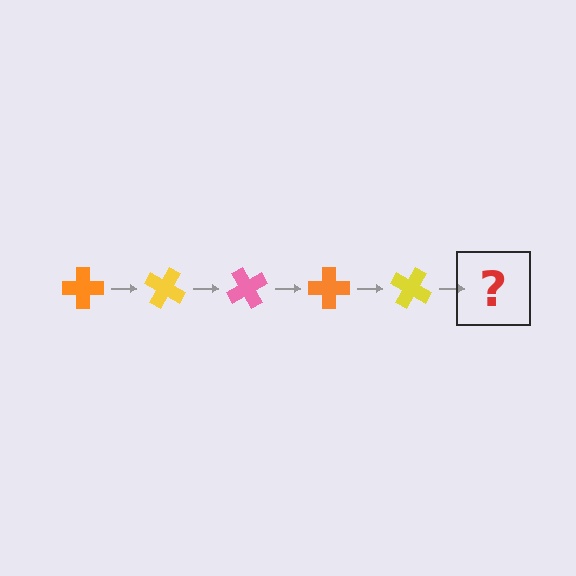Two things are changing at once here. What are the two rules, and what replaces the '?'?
The two rules are that it rotates 30 degrees each step and the color cycles through orange, yellow, and pink. The '?' should be a pink cross, rotated 150 degrees from the start.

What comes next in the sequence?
The next element should be a pink cross, rotated 150 degrees from the start.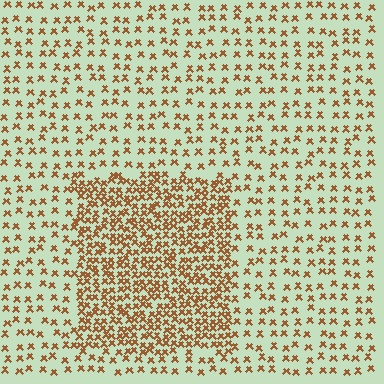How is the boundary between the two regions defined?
The boundary is defined by a change in element density (approximately 2.5x ratio). All elements are the same color, size, and shape.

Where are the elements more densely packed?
The elements are more densely packed inside the rectangle boundary.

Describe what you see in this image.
The image contains small brown elements arranged at two different densities. A rectangle-shaped region is visible where the elements are more densely packed than the surrounding area.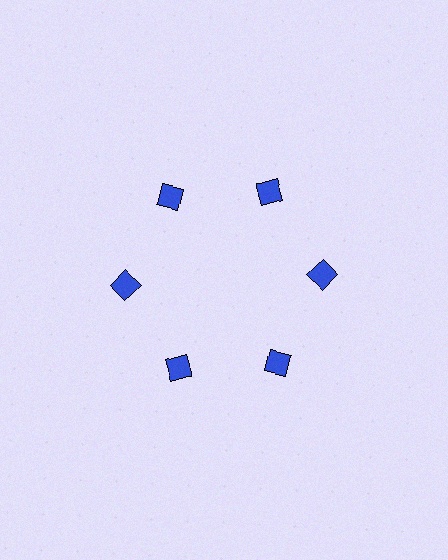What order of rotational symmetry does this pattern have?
This pattern has 6-fold rotational symmetry.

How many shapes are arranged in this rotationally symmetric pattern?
There are 6 shapes, arranged in 6 groups of 1.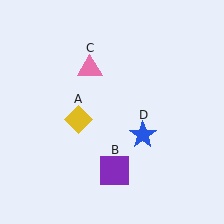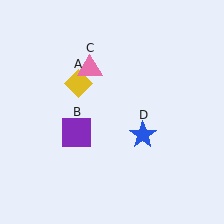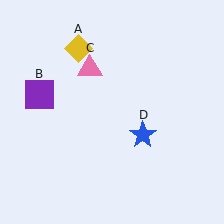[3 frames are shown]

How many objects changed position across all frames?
2 objects changed position: yellow diamond (object A), purple square (object B).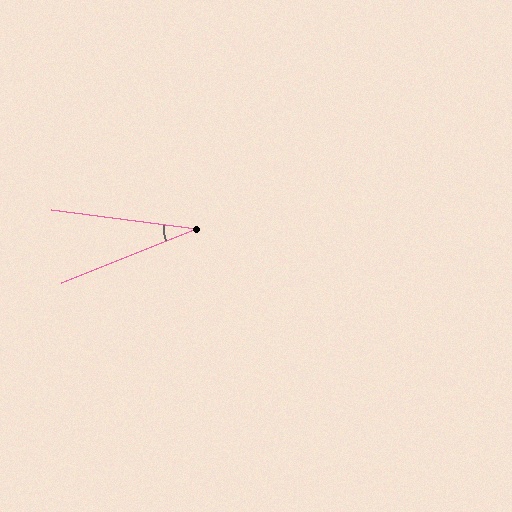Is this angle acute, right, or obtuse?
It is acute.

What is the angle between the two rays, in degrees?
Approximately 29 degrees.